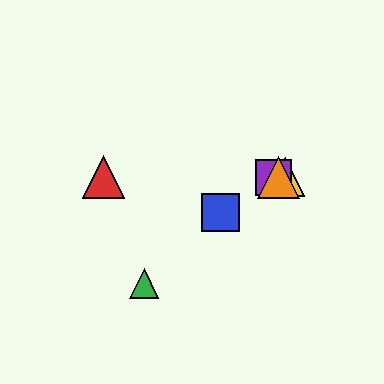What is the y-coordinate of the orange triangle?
The orange triangle is at y≈177.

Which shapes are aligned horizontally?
The red triangle, the yellow triangle, the purple square, the orange triangle are aligned horizontally.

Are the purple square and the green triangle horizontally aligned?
No, the purple square is at y≈177 and the green triangle is at y≈283.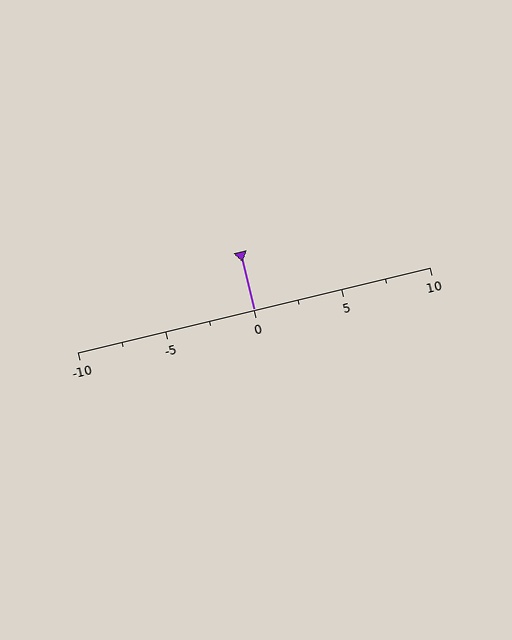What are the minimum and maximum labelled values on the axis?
The axis runs from -10 to 10.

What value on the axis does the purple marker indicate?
The marker indicates approximately 0.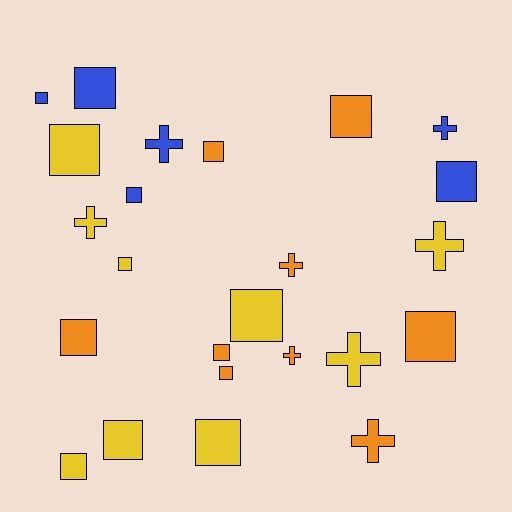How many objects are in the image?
There are 24 objects.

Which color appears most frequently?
Orange, with 9 objects.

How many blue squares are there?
There are 4 blue squares.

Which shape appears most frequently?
Square, with 16 objects.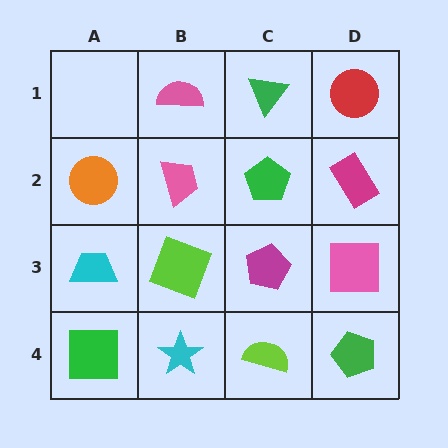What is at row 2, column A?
An orange circle.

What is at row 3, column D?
A pink square.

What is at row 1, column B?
A pink semicircle.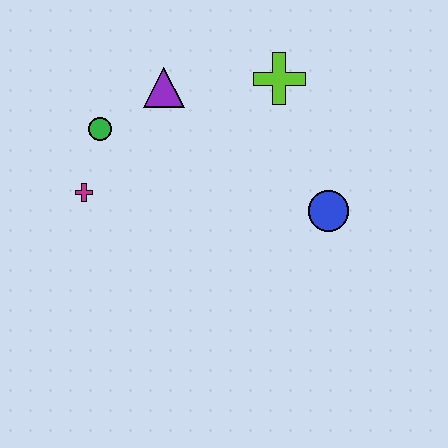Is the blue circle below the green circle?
Yes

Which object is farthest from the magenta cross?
The blue circle is farthest from the magenta cross.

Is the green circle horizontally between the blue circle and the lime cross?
No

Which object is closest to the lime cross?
The purple triangle is closest to the lime cross.